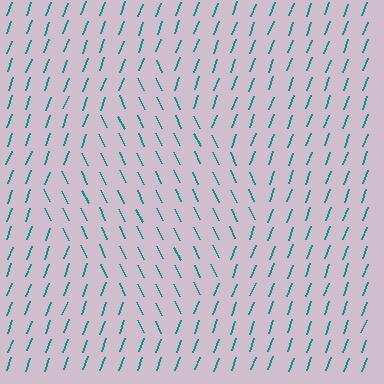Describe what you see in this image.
The image is filled with small teal line segments. A diamond region in the image has lines oriented differently from the surrounding lines, creating a visible texture boundary.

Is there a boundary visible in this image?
Yes, there is a texture boundary formed by a change in line orientation.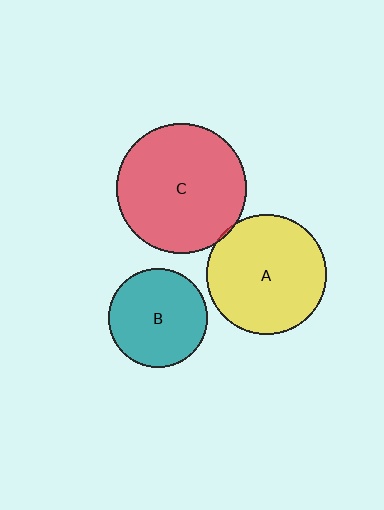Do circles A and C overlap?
Yes.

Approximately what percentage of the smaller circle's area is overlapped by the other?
Approximately 5%.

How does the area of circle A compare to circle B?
Approximately 1.5 times.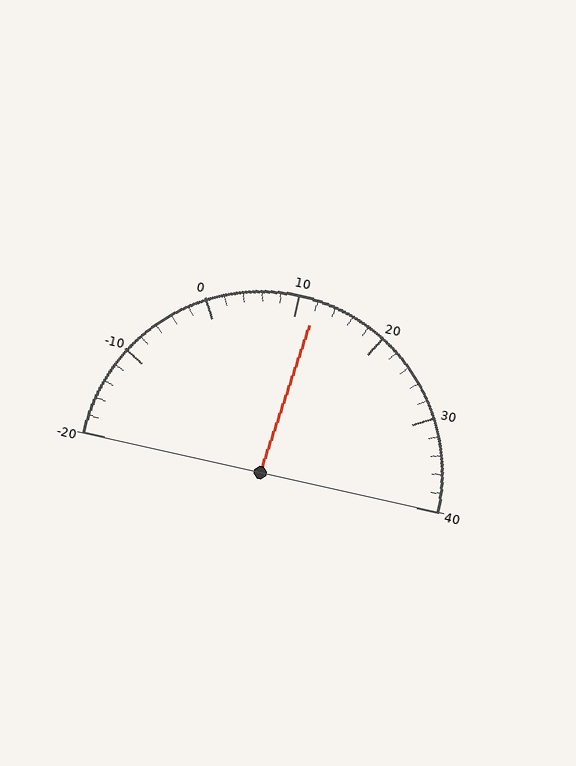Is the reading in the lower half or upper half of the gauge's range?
The reading is in the upper half of the range (-20 to 40).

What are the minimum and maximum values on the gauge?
The gauge ranges from -20 to 40.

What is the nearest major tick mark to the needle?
The nearest major tick mark is 10.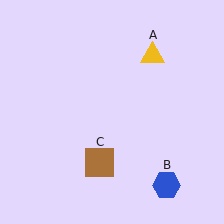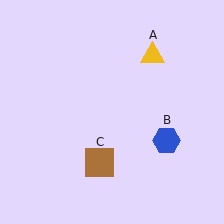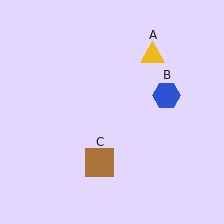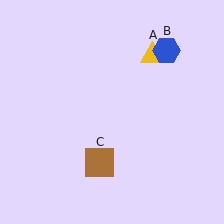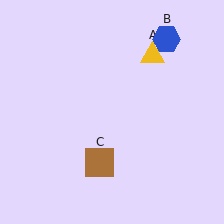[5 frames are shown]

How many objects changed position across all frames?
1 object changed position: blue hexagon (object B).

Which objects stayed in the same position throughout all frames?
Yellow triangle (object A) and brown square (object C) remained stationary.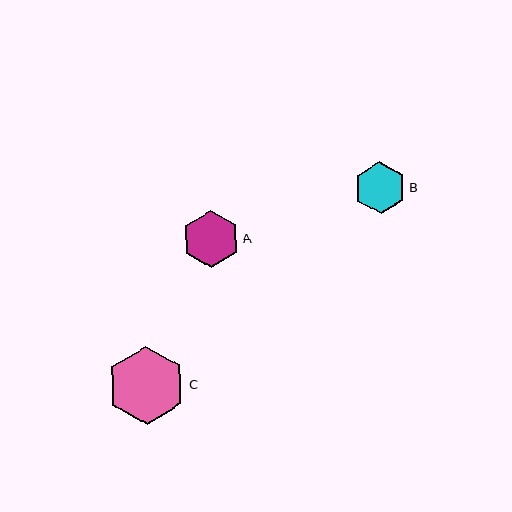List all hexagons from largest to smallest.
From largest to smallest: C, A, B.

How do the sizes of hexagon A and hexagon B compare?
Hexagon A and hexagon B are approximately the same size.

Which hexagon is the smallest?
Hexagon B is the smallest with a size of approximately 52 pixels.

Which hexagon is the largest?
Hexagon C is the largest with a size of approximately 78 pixels.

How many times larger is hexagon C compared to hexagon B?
Hexagon C is approximately 1.5 times the size of hexagon B.